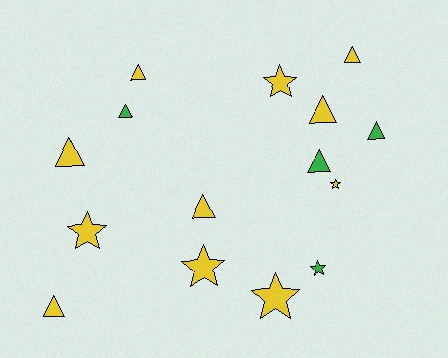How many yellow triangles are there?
There are 6 yellow triangles.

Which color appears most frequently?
Yellow, with 11 objects.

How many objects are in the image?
There are 15 objects.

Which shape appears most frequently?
Triangle, with 9 objects.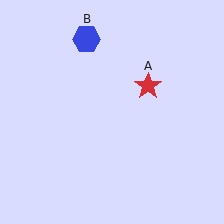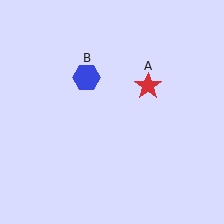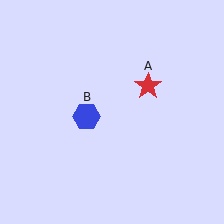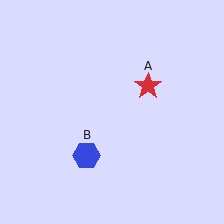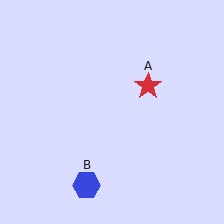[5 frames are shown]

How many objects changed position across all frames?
1 object changed position: blue hexagon (object B).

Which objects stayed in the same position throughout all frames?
Red star (object A) remained stationary.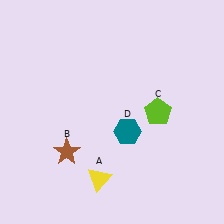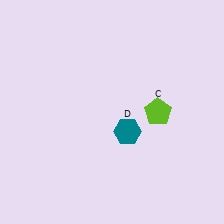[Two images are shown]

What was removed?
The brown star (B), the yellow triangle (A) were removed in Image 2.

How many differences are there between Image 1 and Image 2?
There are 2 differences between the two images.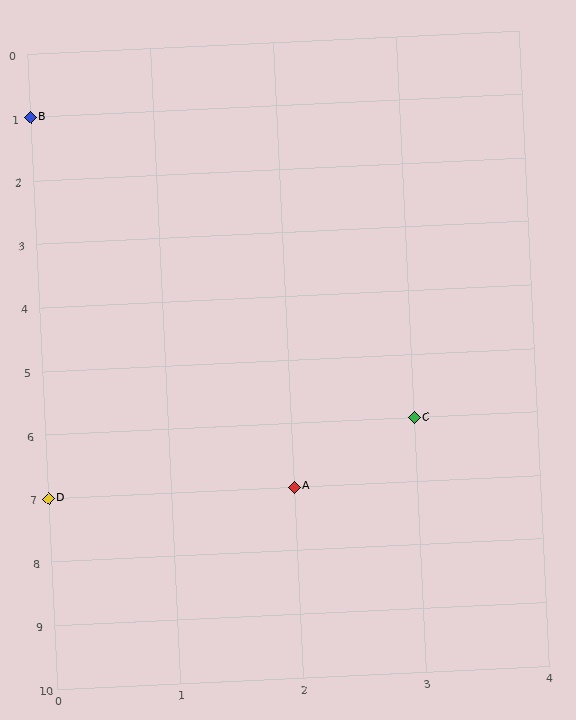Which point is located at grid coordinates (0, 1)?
Point B is at (0, 1).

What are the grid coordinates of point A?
Point A is at grid coordinates (2, 7).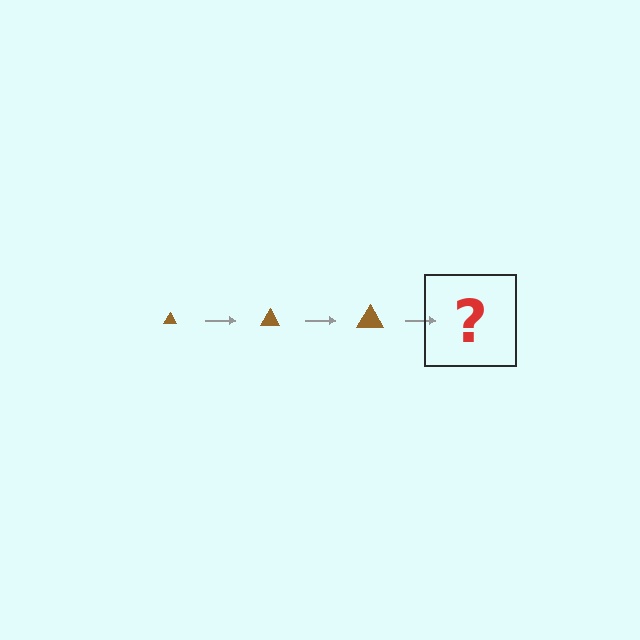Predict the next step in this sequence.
The next step is a brown triangle, larger than the previous one.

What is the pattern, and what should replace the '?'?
The pattern is that the triangle gets progressively larger each step. The '?' should be a brown triangle, larger than the previous one.